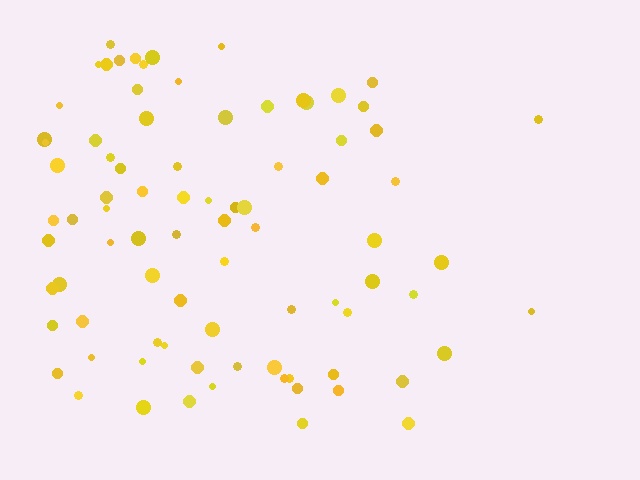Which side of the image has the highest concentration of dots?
The left.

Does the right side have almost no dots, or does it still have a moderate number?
Still a moderate number, just noticeably fewer than the left.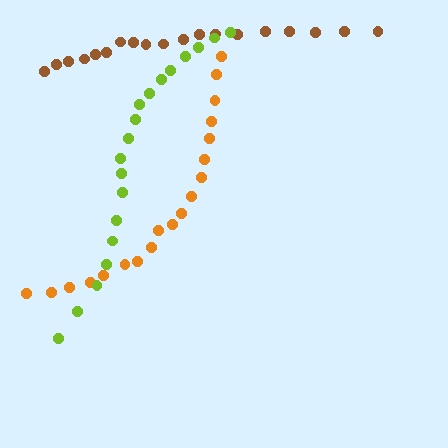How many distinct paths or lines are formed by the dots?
There are 3 distinct paths.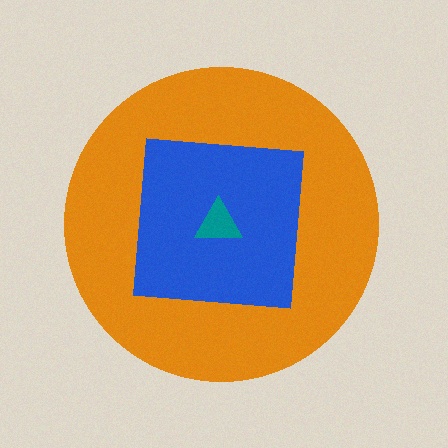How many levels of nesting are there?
3.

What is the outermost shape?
The orange circle.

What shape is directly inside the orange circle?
The blue square.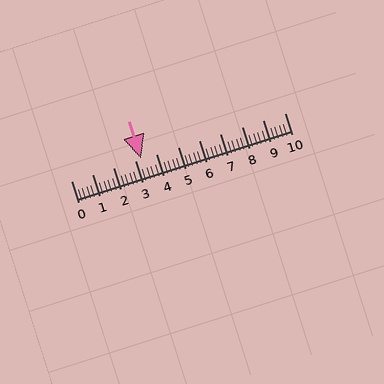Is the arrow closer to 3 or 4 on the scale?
The arrow is closer to 3.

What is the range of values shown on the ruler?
The ruler shows values from 0 to 10.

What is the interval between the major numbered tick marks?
The major tick marks are spaced 1 units apart.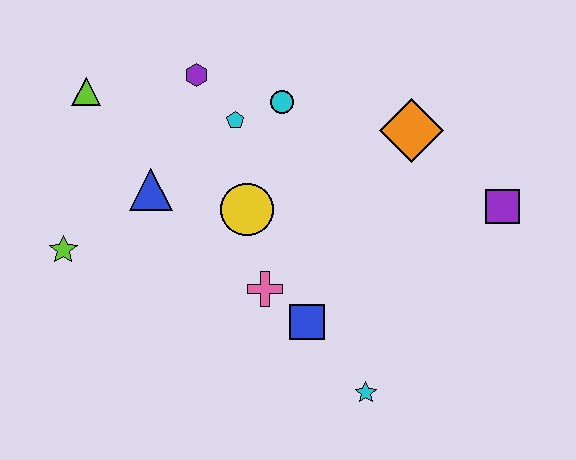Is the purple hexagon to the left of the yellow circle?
Yes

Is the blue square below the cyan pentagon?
Yes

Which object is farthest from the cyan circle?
The cyan star is farthest from the cyan circle.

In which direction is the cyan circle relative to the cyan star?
The cyan circle is above the cyan star.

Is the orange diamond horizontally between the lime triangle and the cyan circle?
No